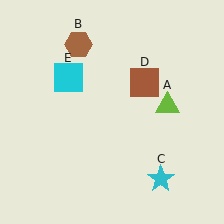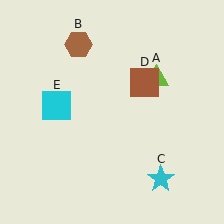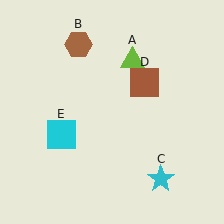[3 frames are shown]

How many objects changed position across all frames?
2 objects changed position: lime triangle (object A), cyan square (object E).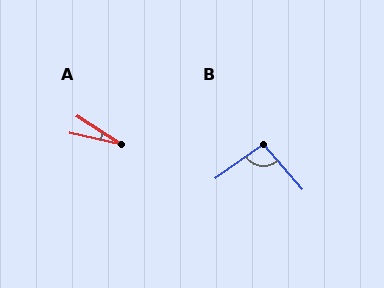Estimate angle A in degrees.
Approximately 20 degrees.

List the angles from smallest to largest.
A (20°), B (95°).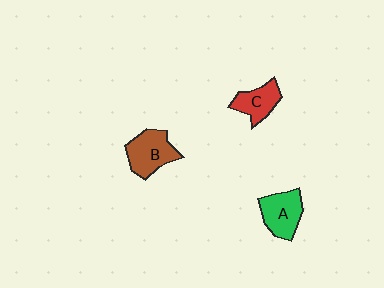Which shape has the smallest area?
Shape C (red).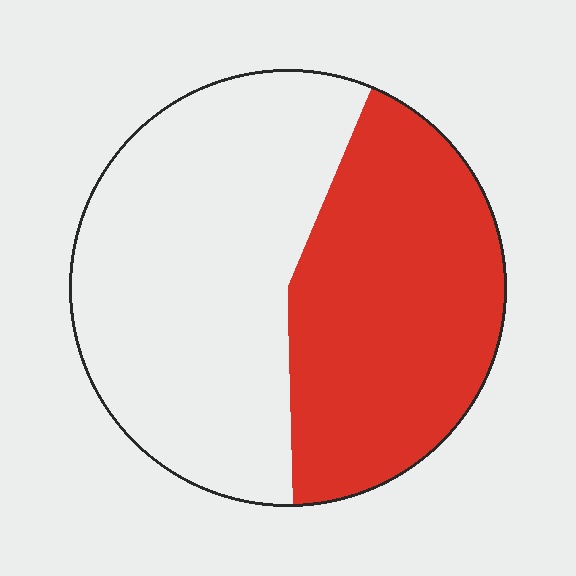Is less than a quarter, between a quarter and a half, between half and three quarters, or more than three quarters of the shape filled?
Between a quarter and a half.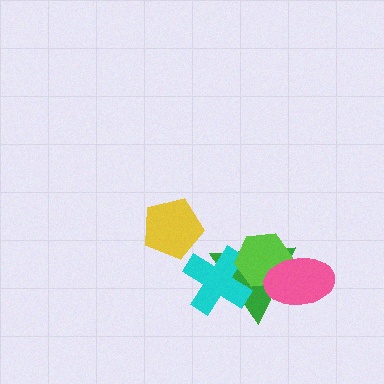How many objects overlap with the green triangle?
3 objects overlap with the green triangle.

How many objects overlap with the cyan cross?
2 objects overlap with the cyan cross.